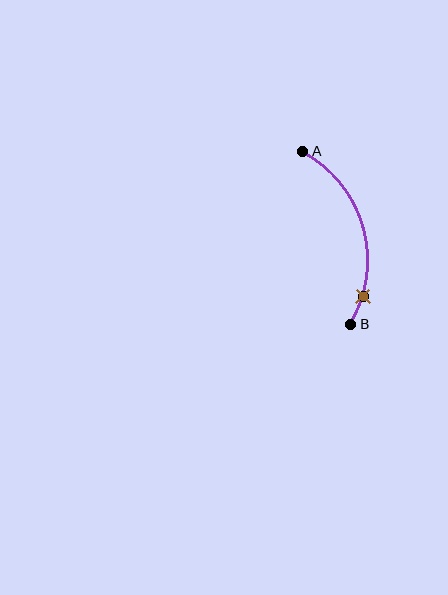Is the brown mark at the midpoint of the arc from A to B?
No. The brown mark lies on the arc but is closer to endpoint B. The arc midpoint would be at the point on the curve equidistant along the arc from both A and B.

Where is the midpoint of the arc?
The arc midpoint is the point on the curve farthest from the straight line joining A and B. It sits to the right of that line.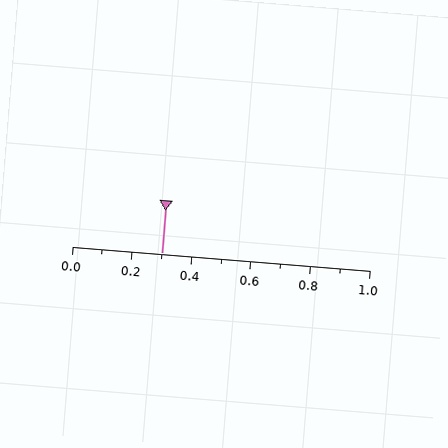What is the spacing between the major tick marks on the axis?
The major ticks are spaced 0.2 apart.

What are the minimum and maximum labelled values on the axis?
The axis runs from 0.0 to 1.0.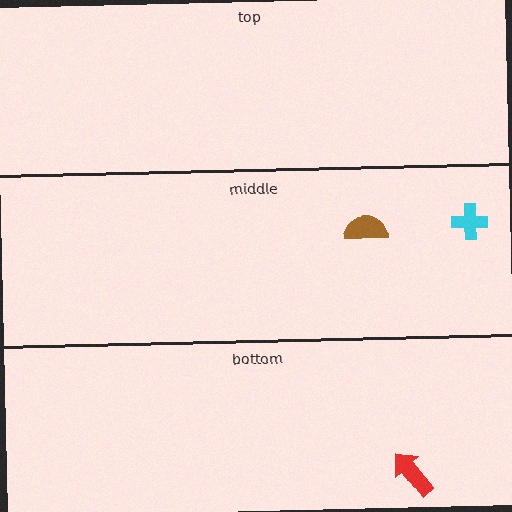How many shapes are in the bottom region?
1.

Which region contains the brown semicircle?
The middle region.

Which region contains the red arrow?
The bottom region.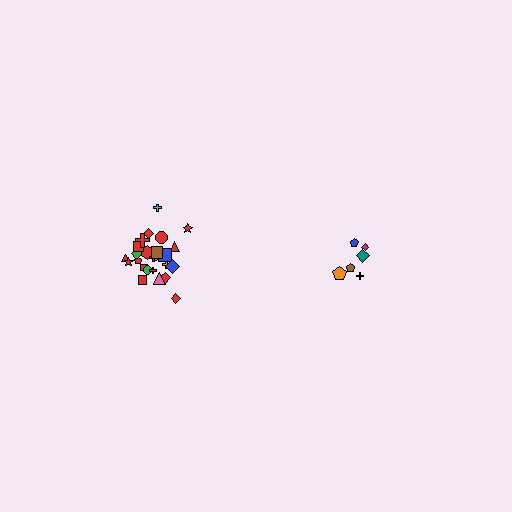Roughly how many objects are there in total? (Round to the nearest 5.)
Roughly 30 objects in total.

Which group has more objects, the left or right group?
The left group.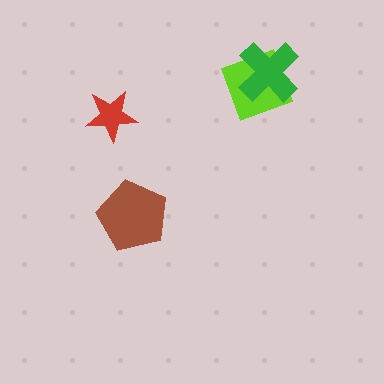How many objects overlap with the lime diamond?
1 object overlaps with the lime diamond.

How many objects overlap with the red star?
0 objects overlap with the red star.